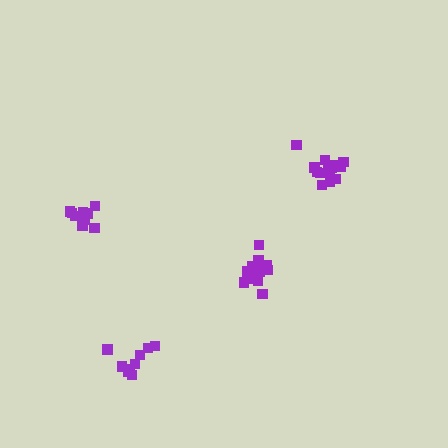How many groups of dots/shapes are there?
There are 4 groups.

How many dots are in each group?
Group 1: 15 dots, Group 2: 14 dots, Group 3: 10 dots, Group 4: 9 dots (48 total).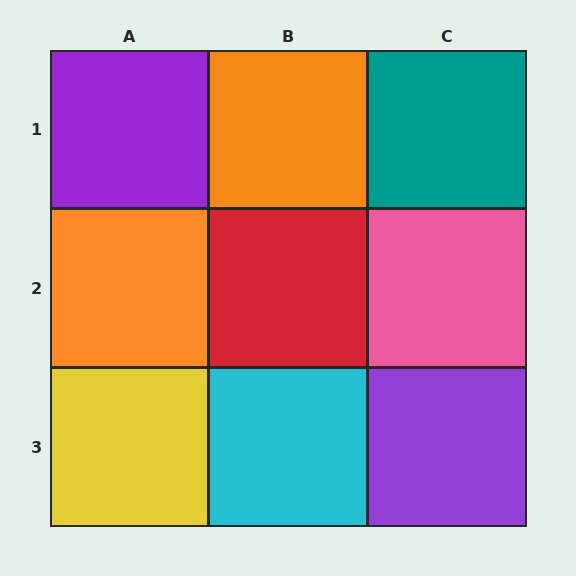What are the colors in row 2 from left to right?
Orange, red, pink.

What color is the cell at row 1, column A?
Purple.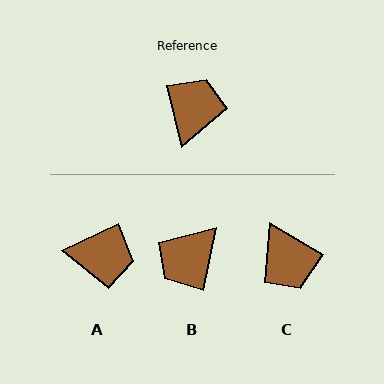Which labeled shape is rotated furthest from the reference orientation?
B, about 155 degrees away.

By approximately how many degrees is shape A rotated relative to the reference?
Approximately 79 degrees clockwise.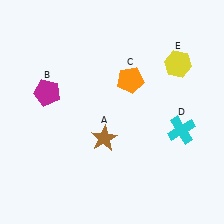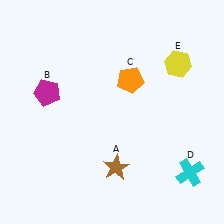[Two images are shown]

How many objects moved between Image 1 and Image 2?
2 objects moved between the two images.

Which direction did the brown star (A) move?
The brown star (A) moved down.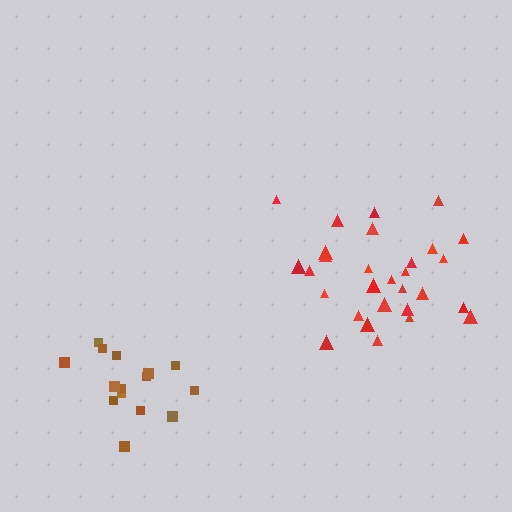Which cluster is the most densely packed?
Brown.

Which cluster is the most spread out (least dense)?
Red.